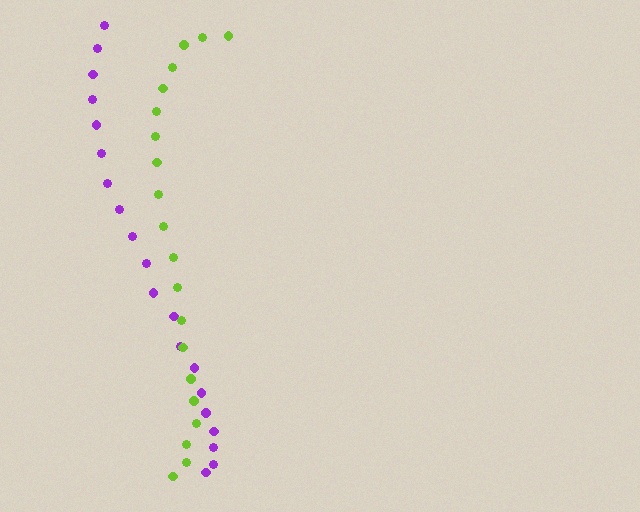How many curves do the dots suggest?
There are 2 distinct paths.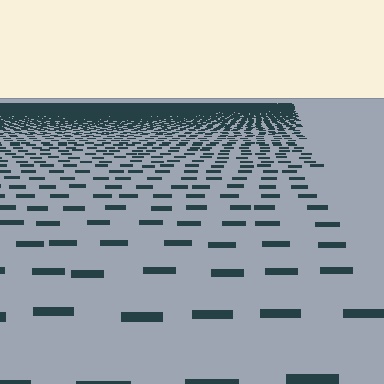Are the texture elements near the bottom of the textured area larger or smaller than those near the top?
Larger. Near the bottom, elements are closer to the viewer and appear at a bigger on-screen size.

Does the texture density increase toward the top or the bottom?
Density increases toward the top.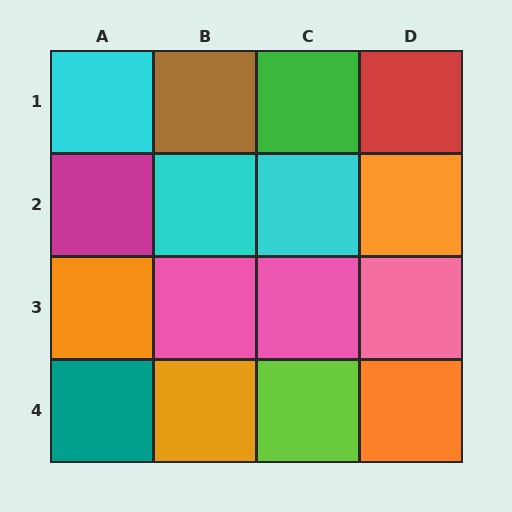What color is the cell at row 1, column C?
Green.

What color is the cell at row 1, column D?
Red.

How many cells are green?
1 cell is green.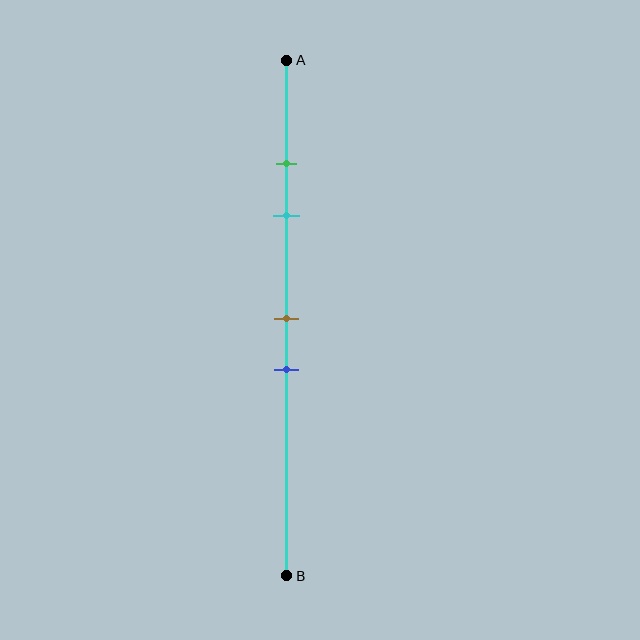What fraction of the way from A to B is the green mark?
The green mark is approximately 20% (0.2) of the way from A to B.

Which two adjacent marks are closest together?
The green and cyan marks are the closest adjacent pair.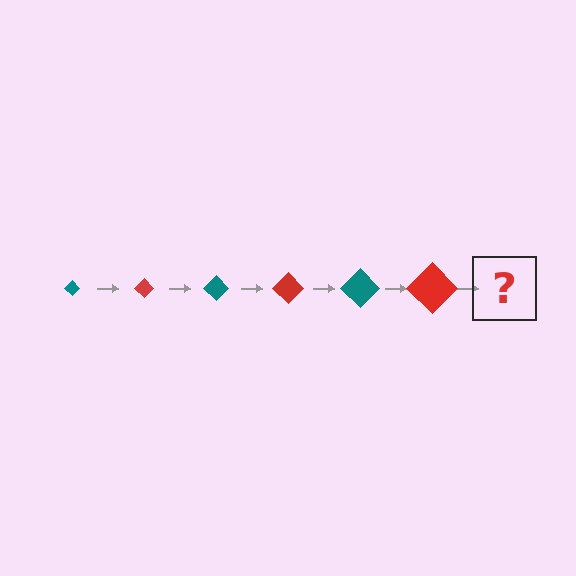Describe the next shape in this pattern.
It should be a teal diamond, larger than the previous one.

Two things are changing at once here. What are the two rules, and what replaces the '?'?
The two rules are that the diamond grows larger each step and the color cycles through teal and red. The '?' should be a teal diamond, larger than the previous one.